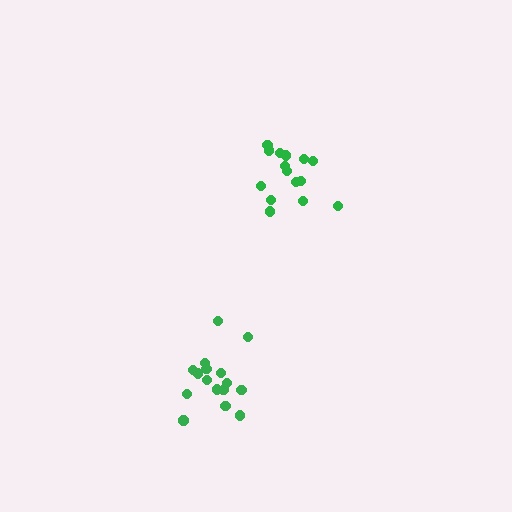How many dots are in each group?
Group 1: 15 dots, Group 2: 16 dots (31 total).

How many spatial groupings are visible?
There are 2 spatial groupings.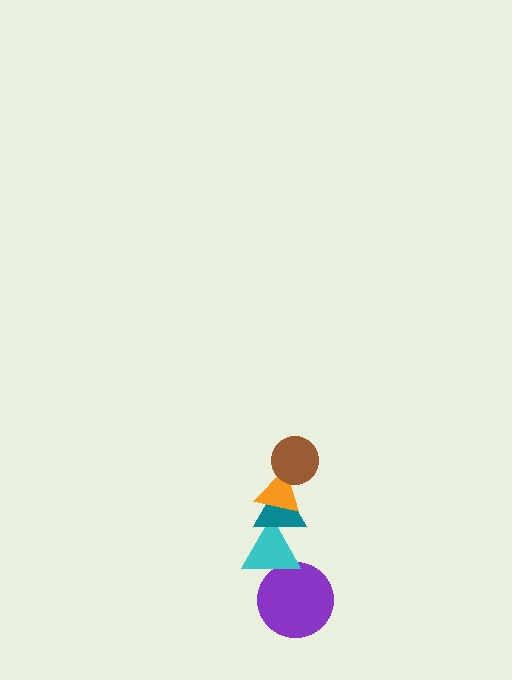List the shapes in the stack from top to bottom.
From top to bottom: the brown circle, the orange triangle, the teal triangle, the cyan triangle, the purple circle.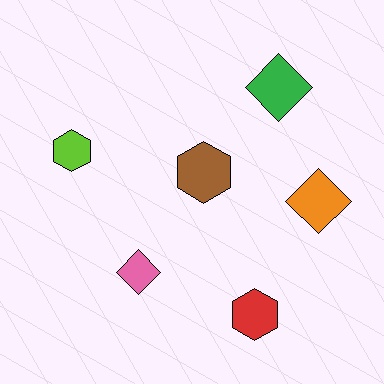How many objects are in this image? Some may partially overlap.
There are 6 objects.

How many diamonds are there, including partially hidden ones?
There are 3 diamonds.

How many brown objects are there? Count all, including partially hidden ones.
There is 1 brown object.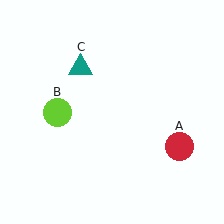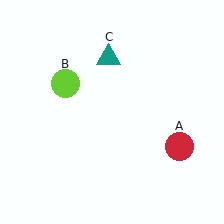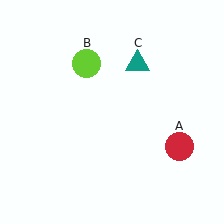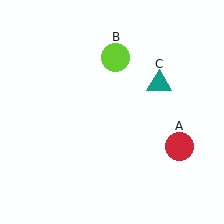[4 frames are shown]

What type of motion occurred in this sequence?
The lime circle (object B), teal triangle (object C) rotated clockwise around the center of the scene.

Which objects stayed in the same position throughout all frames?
Red circle (object A) remained stationary.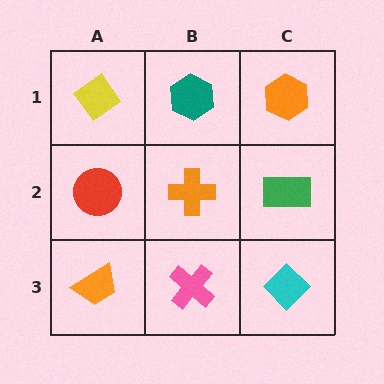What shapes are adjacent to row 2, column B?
A teal hexagon (row 1, column B), a pink cross (row 3, column B), a red circle (row 2, column A), a green rectangle (row 2, column C).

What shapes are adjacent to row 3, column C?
A green rectangle (row 2, column C), a pink cross (row 3, column B).